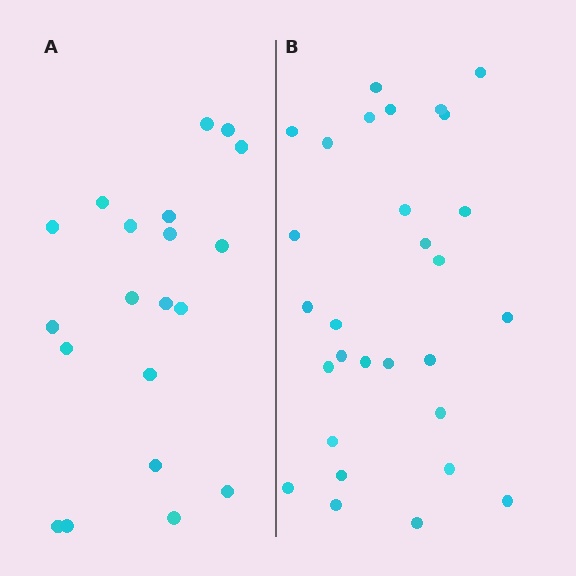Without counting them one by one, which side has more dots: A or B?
Region B (the right region) has more dots.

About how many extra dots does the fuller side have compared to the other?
Region B has roughly 8 or so more dots than region A.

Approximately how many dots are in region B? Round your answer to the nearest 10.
About 30 dots. (The exact count is 29, which rounds to 30.)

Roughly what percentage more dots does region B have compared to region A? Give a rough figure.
About 45% more.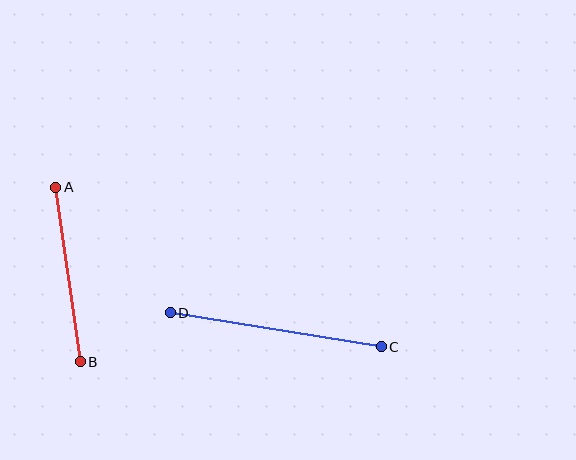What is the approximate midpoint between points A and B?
The midpoint is at approximately (68, 275) pixels.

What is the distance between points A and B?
The distance is approximately 176 pixels.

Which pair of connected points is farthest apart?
Points C and D are farthest apart.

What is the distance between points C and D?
The distance is approximately 214 pixels.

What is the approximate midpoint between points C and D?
The midpoint is at approximately (276, 330) pixels.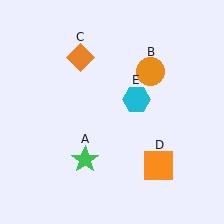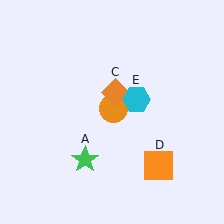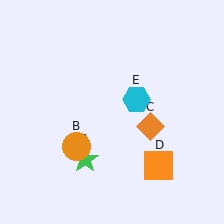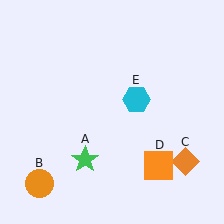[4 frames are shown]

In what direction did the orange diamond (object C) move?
The orange diamond (object C) moved down and to the right.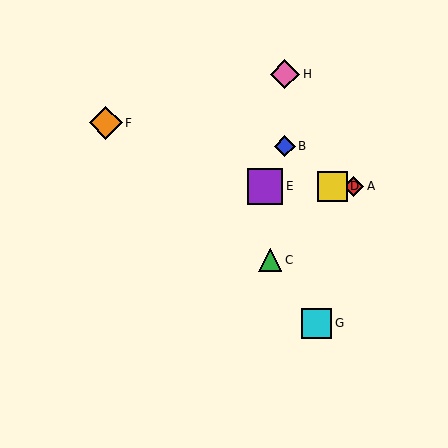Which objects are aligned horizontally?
Objects A, D, E are aligned horizontally.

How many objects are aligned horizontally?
3 objects (A, D, E) are aligned horizontally.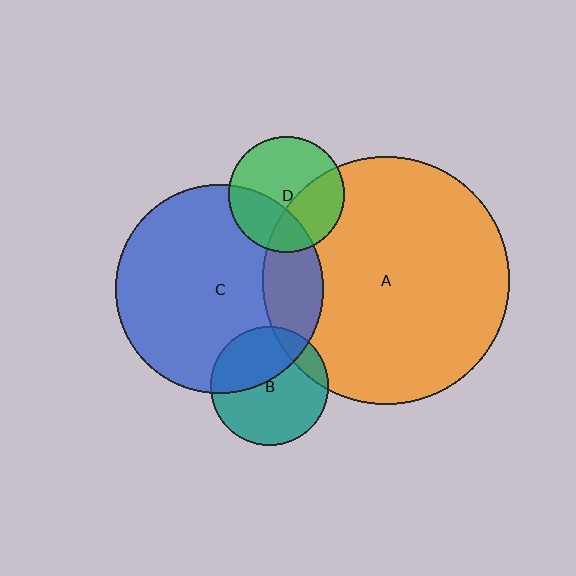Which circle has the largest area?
Circle A (orange).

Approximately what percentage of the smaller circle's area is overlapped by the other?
Approximately 40%.